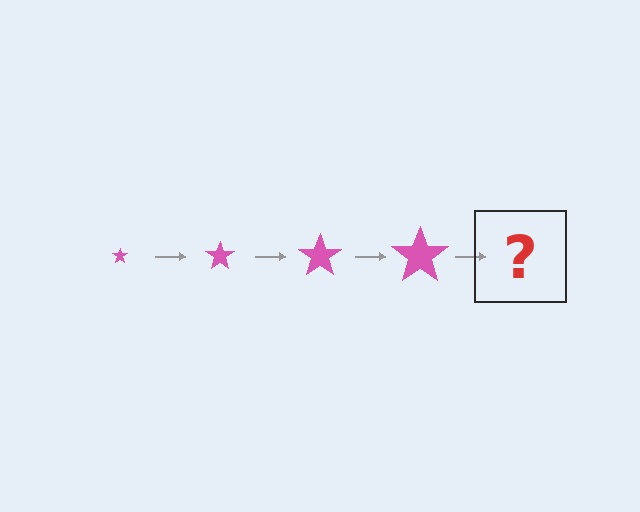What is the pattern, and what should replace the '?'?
The pattern is that the star gets progressively larger each step. The '?' should be a pink star, larger than the previous one.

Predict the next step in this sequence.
The next step is a pink star, larger than the previous one.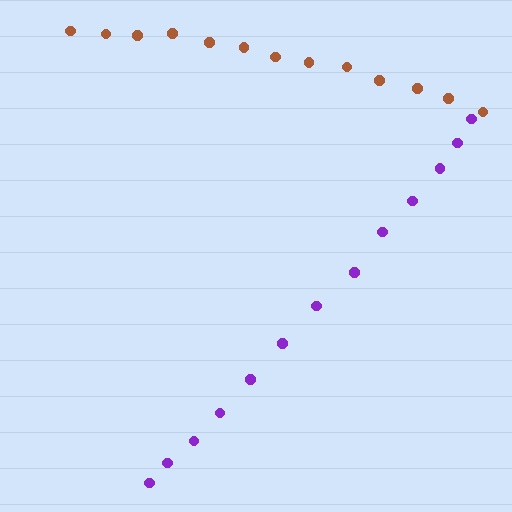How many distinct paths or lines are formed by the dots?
There are 2 distinct paths.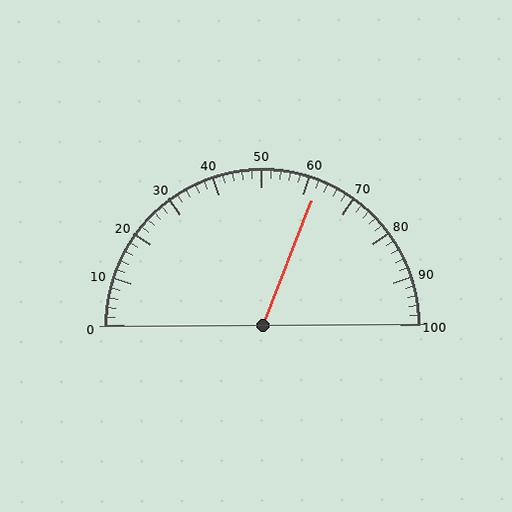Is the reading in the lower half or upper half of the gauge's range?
The reading is in the upper half of the range (0 to 100).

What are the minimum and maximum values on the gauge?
The gauge ranges from 0 to 100.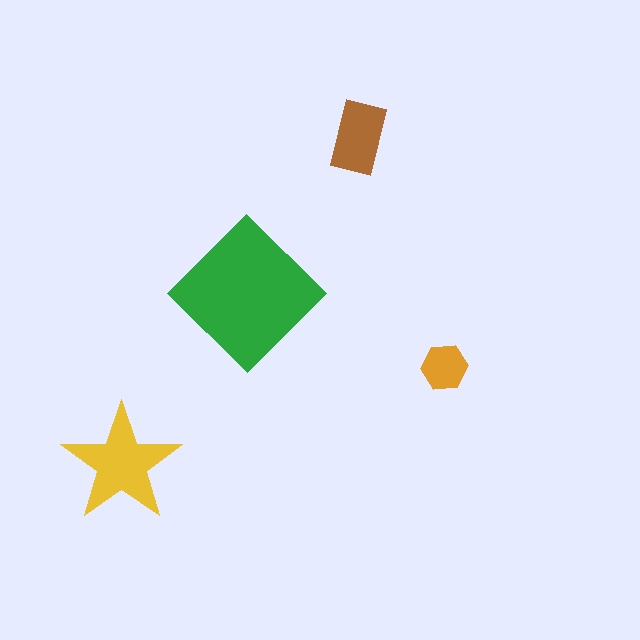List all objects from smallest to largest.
The orange hexagon, the brown rectangle, the yellow star, the green diamond.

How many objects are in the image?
There are 4 objects in the image.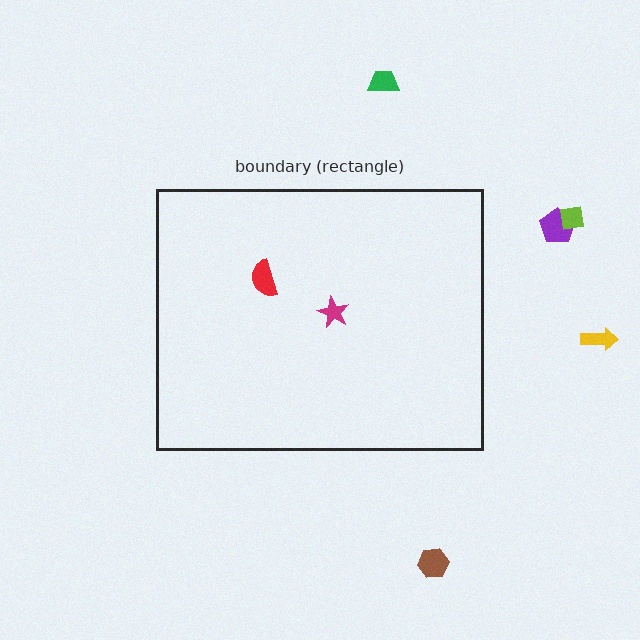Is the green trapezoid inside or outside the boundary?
Outside.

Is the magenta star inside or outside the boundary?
Inside.